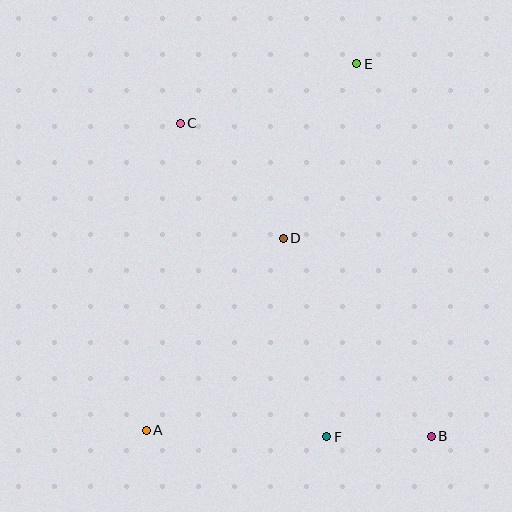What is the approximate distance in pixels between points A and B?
The distance between A and B is approximately 285 pixels.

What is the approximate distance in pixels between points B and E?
The distance between B and E is approximately 380 pixels.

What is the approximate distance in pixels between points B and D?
The distance between B and D is approximately 248 pixels.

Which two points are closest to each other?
Points B and F are closest to each other.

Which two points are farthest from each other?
Points A and E are farthest from each other.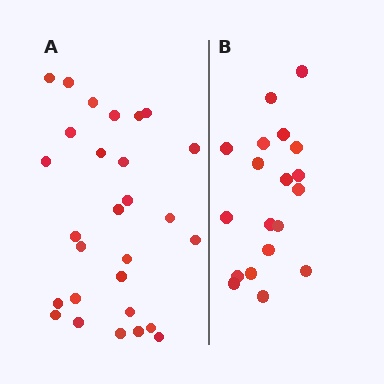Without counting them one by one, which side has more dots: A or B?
Region A (the left region) has more dots.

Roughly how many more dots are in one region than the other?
Region A has roughly 8 or so more dots than region B.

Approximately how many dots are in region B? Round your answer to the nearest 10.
About 20 dots. (The exact count is 19, which rounds to 20.)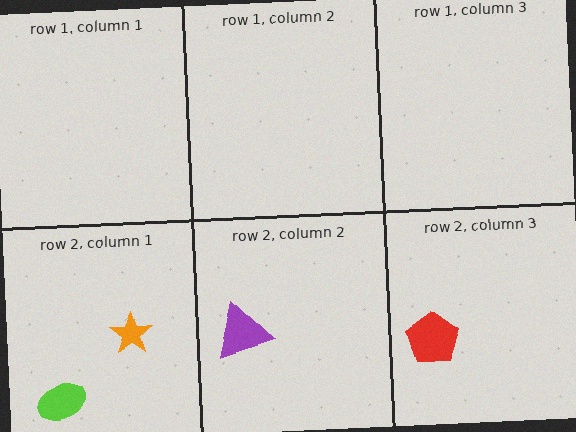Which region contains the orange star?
The row 2, column 1 region.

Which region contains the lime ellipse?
The row 2, column 1 region.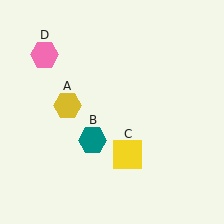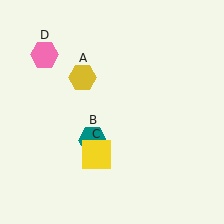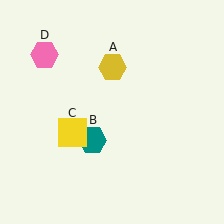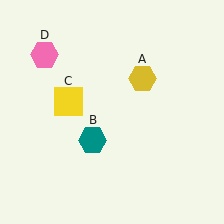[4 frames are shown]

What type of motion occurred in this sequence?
The yellow hexagon (object A), yellow square (object C) rotated clockwise around the center of the scene.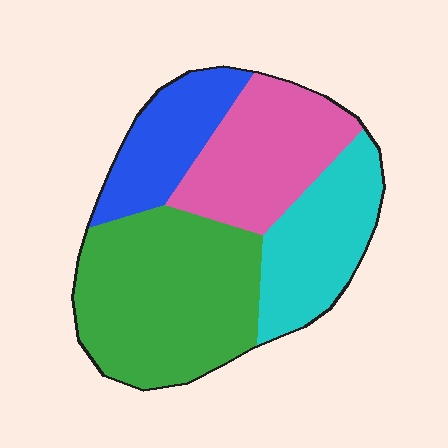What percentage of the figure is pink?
Pink takes up about one quarter (1/4) of the figure.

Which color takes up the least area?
Blue, at roughly 15%.